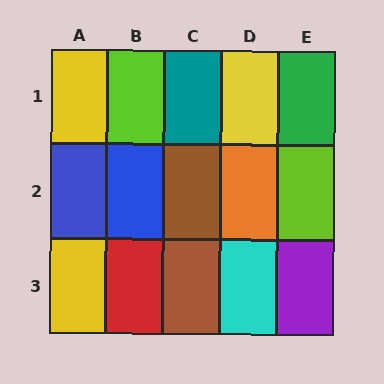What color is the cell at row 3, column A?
Yellow.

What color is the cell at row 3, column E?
Purple.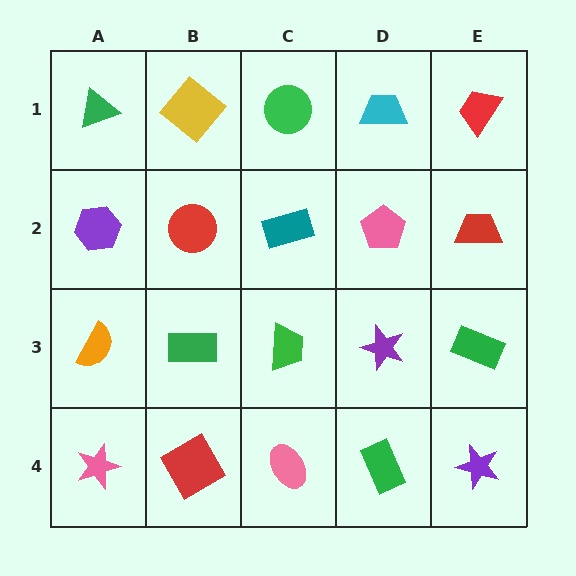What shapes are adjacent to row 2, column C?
A green circle (row 1, column C), a green trapezoid (row 3, column C), a red circle (row 2, column B), a pink pentagon (row 2, column D).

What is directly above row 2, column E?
A red trapezoid.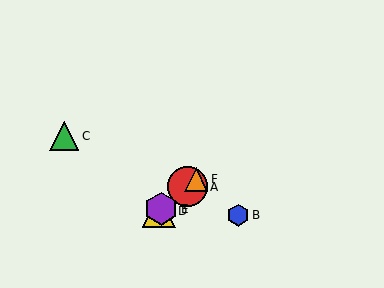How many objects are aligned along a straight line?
4 objects (A, D, E, F) are aligned along a straight line.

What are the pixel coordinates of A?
Object A is at (187, 187).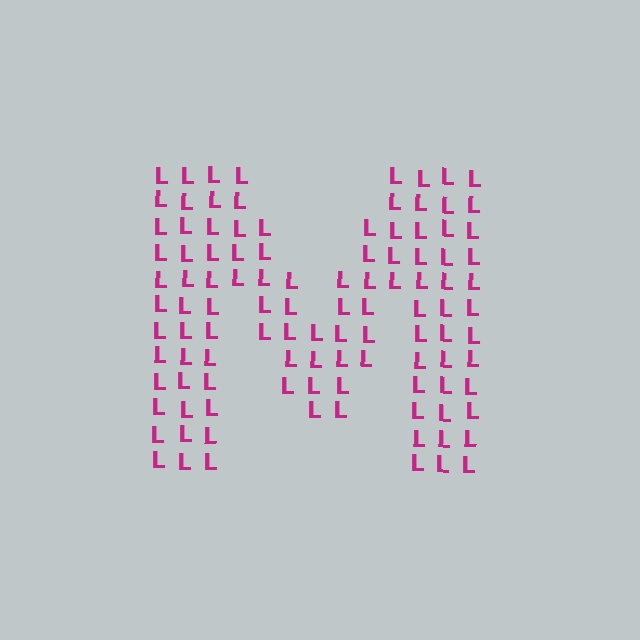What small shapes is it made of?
It is made of small letter L's.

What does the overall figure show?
The overall figure shows the letter M.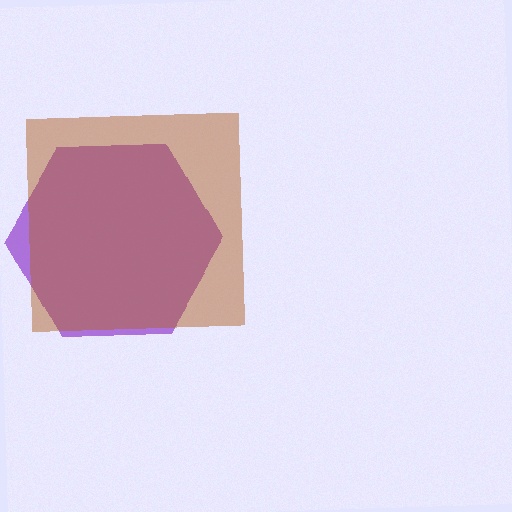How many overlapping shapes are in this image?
There are 2 overlapping shapes in the image.